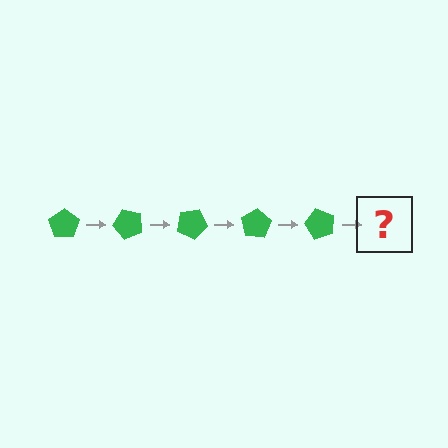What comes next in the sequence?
The next element should be a green pentagon rotated 250 degrees.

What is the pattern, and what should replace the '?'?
The pattern is that the pentagon rotates 50 degrees each step. The '?' should be a green pentagon rotated 250 degrees.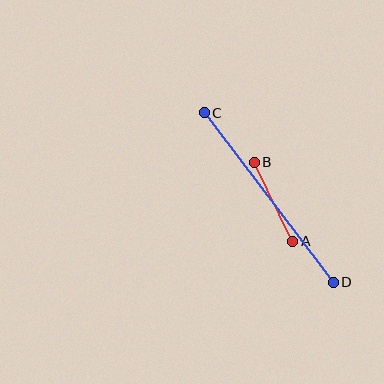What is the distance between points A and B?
The distance is approximately 87 pixels.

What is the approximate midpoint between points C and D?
The midpoint is at approximately (269, 197) pixels.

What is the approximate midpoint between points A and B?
The midpoint is at approximately (273, 202) pixels.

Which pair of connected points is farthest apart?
Points C and D are farthest apart.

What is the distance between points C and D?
The distance is approximately 213 pixels.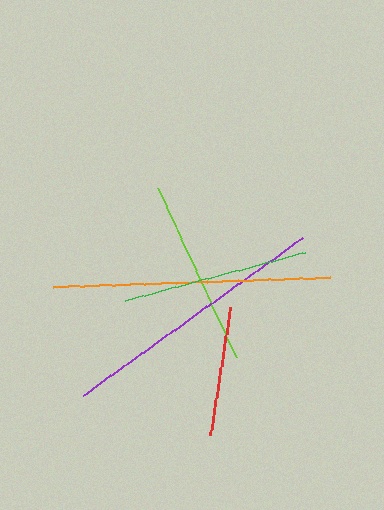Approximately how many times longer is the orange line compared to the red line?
The orange line is approximately 2.2 times the length of the red line.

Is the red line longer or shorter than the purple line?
The purple line is longer than the red line.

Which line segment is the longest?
The orange line is the longest at approximately 278 pixels.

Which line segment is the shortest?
The red line is the shortest at approximately 129 pixels.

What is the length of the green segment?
The green segment is approximately 186 pixels long.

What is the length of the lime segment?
The lime segment is approximately 188 pixels long.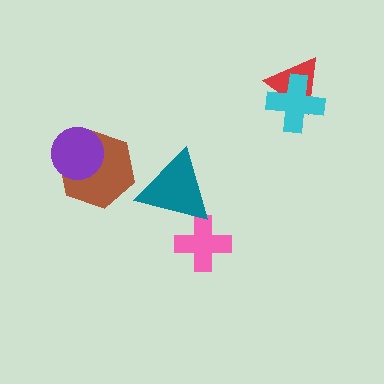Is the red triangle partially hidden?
Yes, it is partially covered by another shape.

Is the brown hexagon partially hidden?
Yes, it is partially covered by another shape.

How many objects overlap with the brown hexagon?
1 object overlaps with the brown hexagon.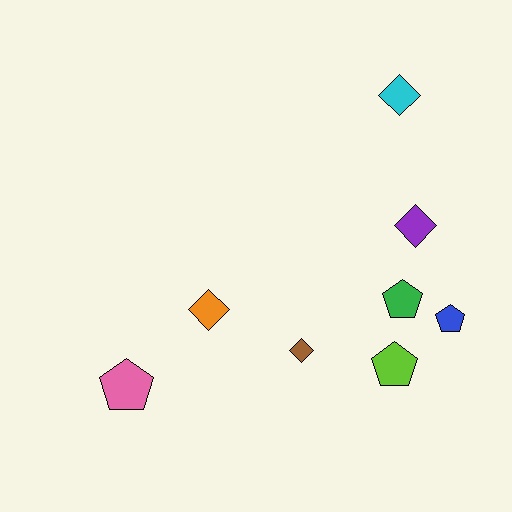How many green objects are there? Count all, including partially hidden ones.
There is 1 green object.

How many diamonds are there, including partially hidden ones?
There are 4 diamonds.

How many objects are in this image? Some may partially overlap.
There are 8 objects.